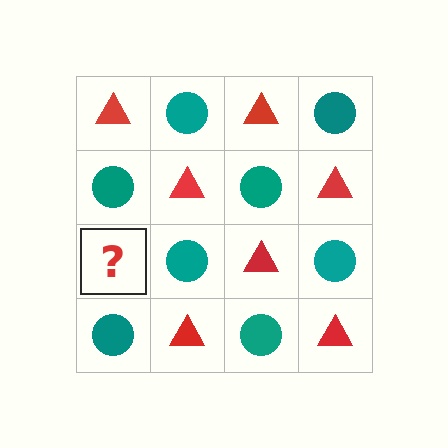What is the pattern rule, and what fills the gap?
The rule is that it alternates red triangle and teal circle in a checkerboard pattern. The gap should be filled with a red triangle.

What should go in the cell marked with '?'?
The missing cell should contain a red triangle.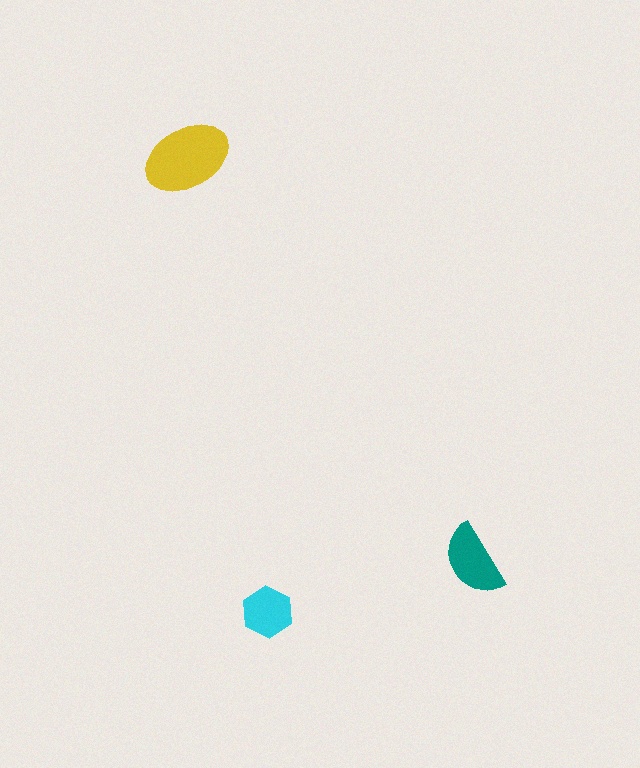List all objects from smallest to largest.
The cyan hexagon, the teal semicircle, the yellow ellipse.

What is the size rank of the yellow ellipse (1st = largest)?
1st.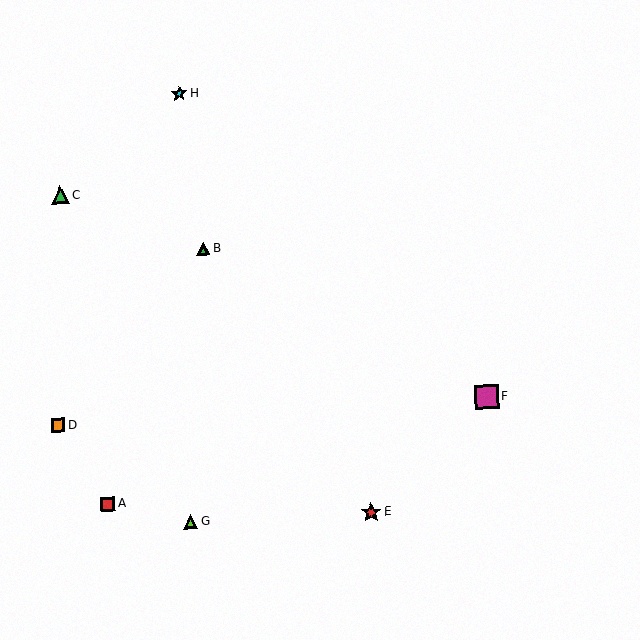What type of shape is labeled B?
Shape B is a green triangle.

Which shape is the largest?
The magenta square (labeled F) is the largest.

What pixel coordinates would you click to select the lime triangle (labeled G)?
Click at (191, 522) to select the lime triangle G.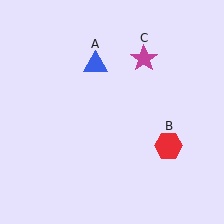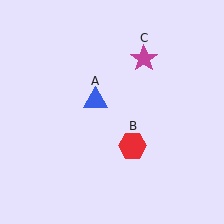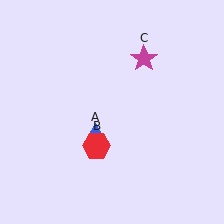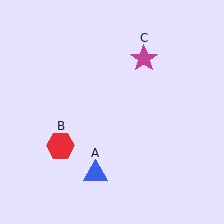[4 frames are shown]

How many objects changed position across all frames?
2 objects changed position: blue triangle (object A), red hexagon (object B).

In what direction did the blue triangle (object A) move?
The blue triangle (object A) moved down.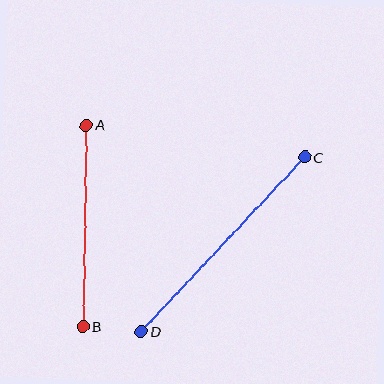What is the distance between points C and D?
The distance is approximately 239 pixels.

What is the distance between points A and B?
The distance is approximately 202 pixels.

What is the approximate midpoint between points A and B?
The midpoint is at approximately (85, 226) pixels.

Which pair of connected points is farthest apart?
Points C and D are farthest apart.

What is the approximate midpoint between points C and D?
The midpoint is at approximately (223, 244) pixels.